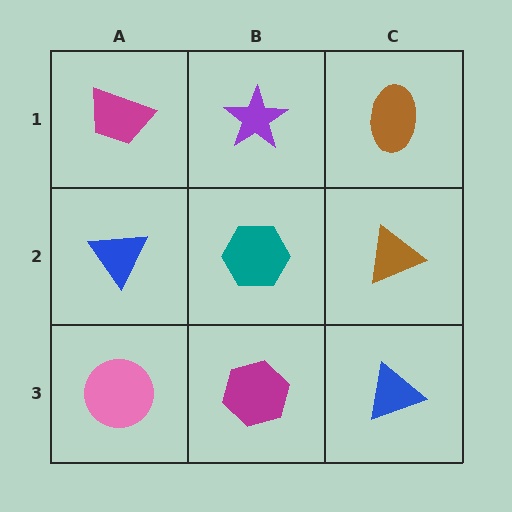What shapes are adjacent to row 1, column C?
A brown triangle (row 2, column C), a purple star (row 1, column B).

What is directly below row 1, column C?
A brown triangle.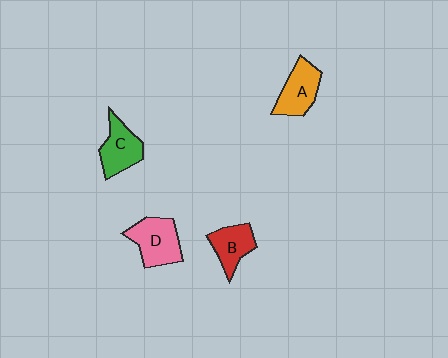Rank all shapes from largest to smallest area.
From largest to smallest: D (pink), A (orange), C (green), B (red).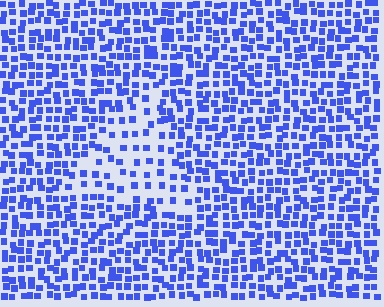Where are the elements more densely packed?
The elements are more densely packed outside the triangle boundary.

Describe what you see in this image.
The image contains small blue elements arranged at two different densities. A triangle-shaped region is visible where the elements are less densely packed than the surrounding area.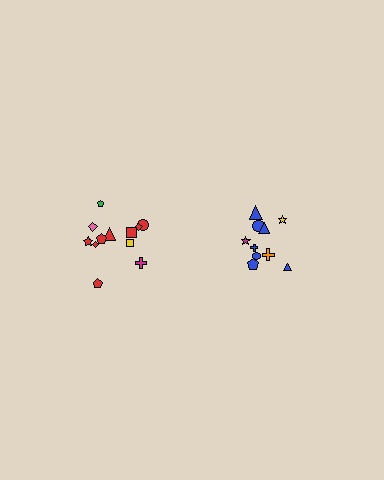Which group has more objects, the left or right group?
The left group.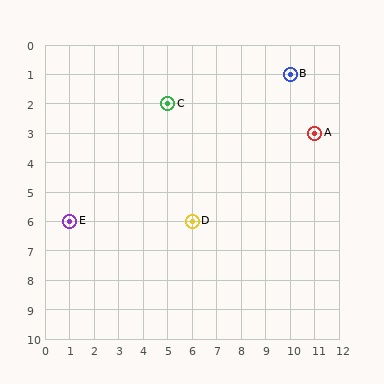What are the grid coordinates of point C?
Point C is at grid coordinates (5, 2).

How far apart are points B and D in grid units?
Points B and D are 4 columns and 5 rows apart (about 6.4 grid units diagonally).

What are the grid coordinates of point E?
Point E is at grid coordinates (1, 6).